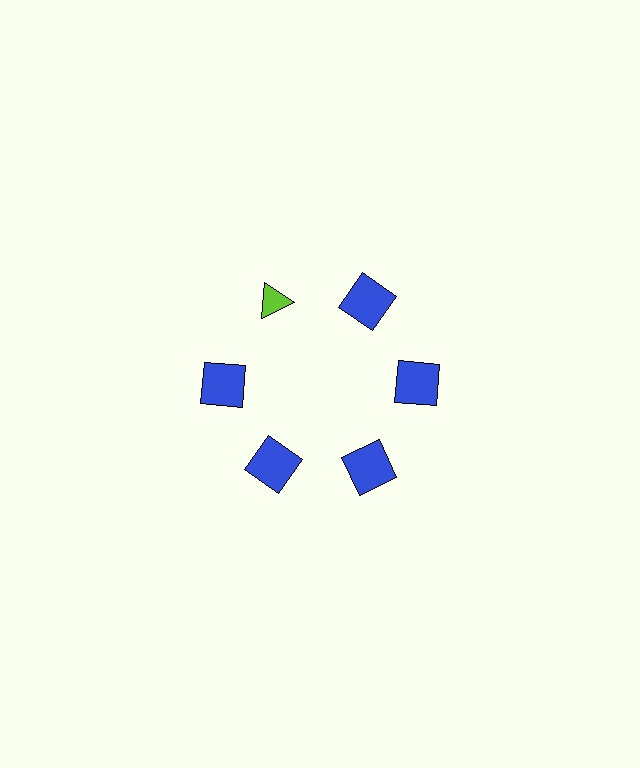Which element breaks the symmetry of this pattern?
The lime triangle at roughly the 11 o'clock position breaks the symmetry. All other shapes are blue squares.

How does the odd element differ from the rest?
It differs in both color (lime instead of blue) and shape (triangle instead of square).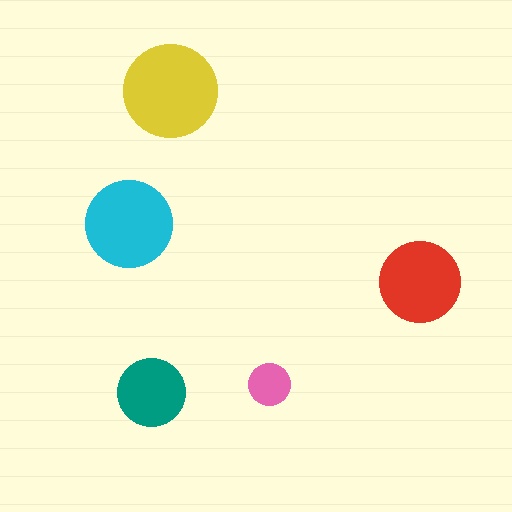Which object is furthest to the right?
The red circle is rightmost.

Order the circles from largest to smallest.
the yellow one, the cyan one, the red one, the teal one, the pink one.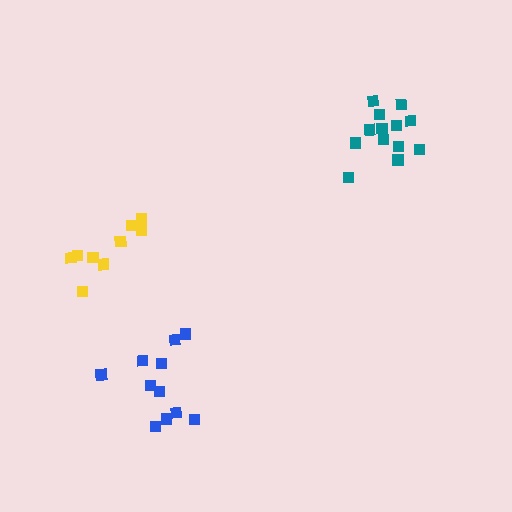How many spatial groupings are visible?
There are 3 spatial groupings.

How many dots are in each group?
Group 1: 11 dots, Group 2: 13 dots, Group 3: 9 dots (33 total).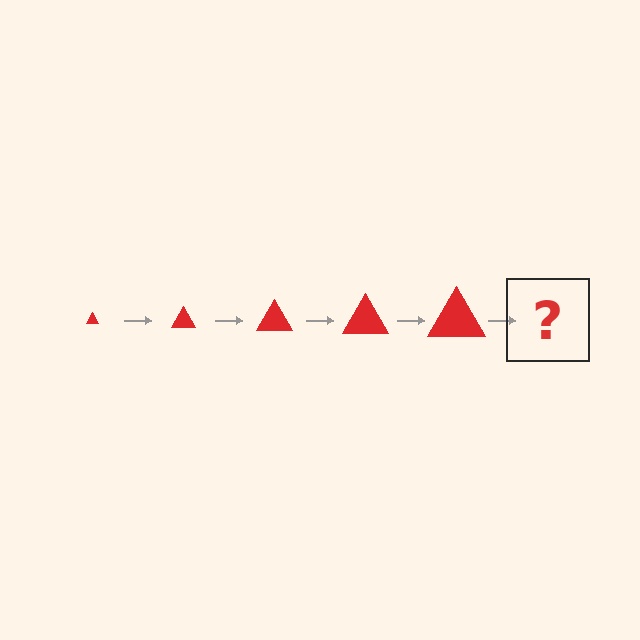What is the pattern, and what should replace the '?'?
The pattern is that the triangle gets progressively larger each step. The '?' should be a red triangle, larger than the previous one.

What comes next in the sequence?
The next element should be a red triangle, larger than the previous one.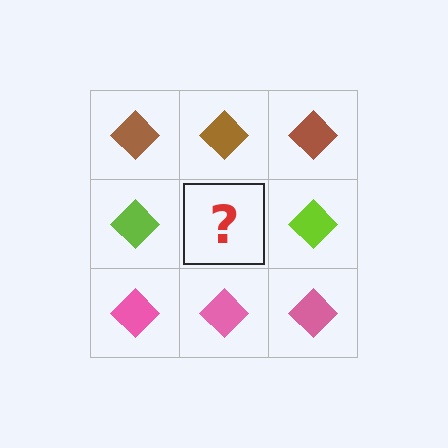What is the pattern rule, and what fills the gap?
The rule is that each row has a consistent color. The gap should be filled with a lime diamond.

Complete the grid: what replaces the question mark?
The question mark should be replaced with a lime diamond.